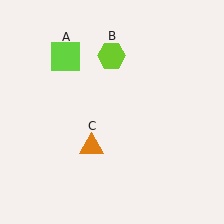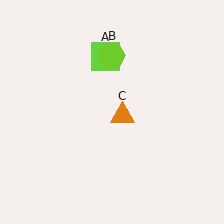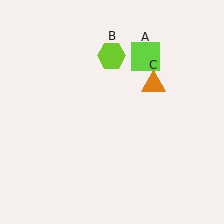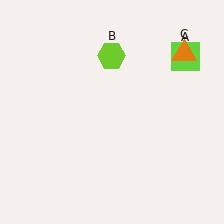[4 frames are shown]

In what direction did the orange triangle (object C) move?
The orange triangle (object C) moved up and to the right.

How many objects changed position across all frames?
2 objects changed position: lime square (object A), orange triangle (object C).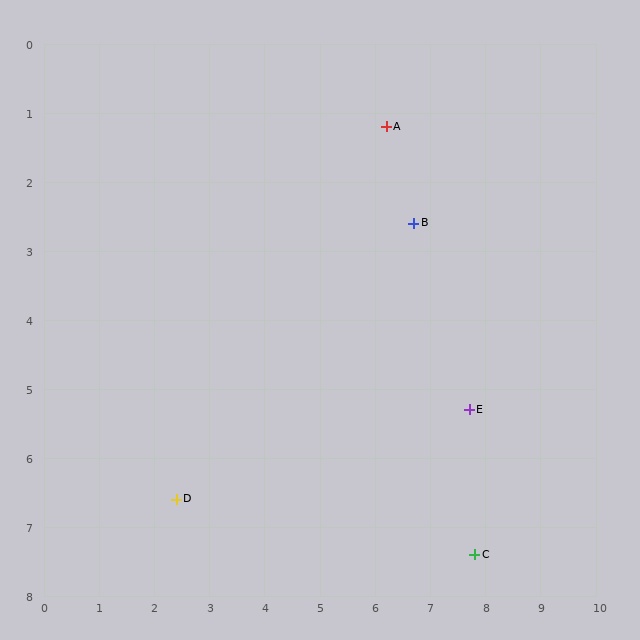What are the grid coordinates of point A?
Point A is at approximately (6.2, 1.2).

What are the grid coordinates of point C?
Point C is at approximately (7.8, 7.4).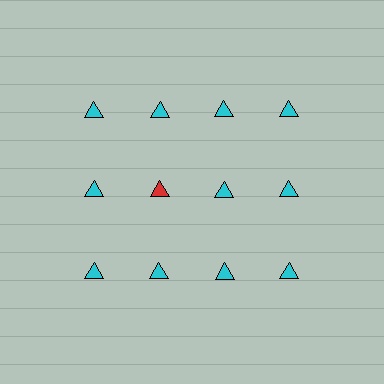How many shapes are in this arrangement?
There are 12 shapes arranged in a grid pattern.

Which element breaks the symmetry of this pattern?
The red triangle in the second row, second from left column breaks the symmetry. All other shapes are cyan triangles.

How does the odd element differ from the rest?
It has a different color: red instead of cyan.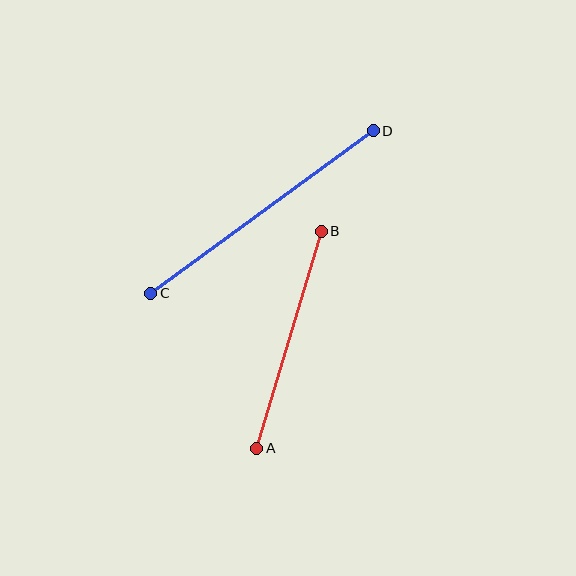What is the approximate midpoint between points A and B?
The midpoint is at approximately (289, 340) pixels.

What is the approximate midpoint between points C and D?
The midpoint is at approximately (262, 212) pixels.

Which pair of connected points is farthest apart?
Points C and D are farthest apart.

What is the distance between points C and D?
The distance is approximately 276 pixels.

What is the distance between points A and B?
The distance is approximately 226 pixels.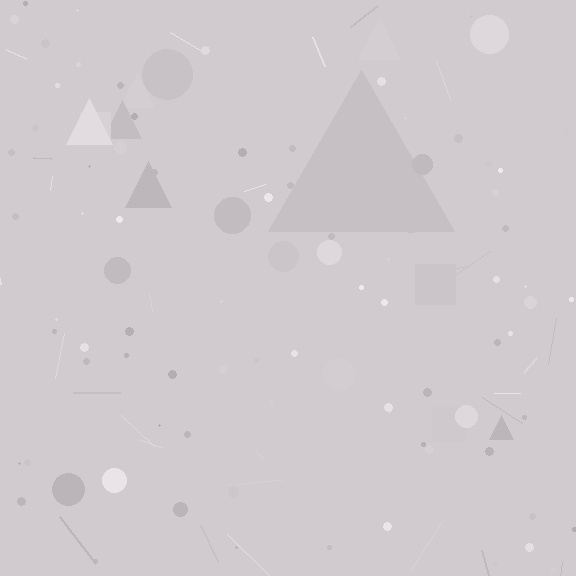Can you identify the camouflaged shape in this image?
The camouflaged shape is a triangle.